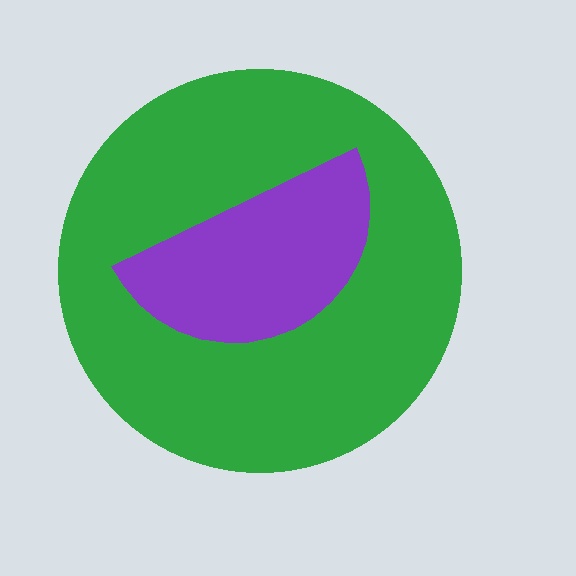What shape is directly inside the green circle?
The purple semicircle.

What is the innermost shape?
The purple semicircle.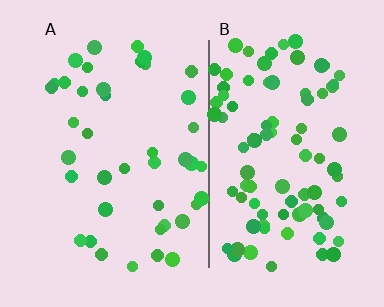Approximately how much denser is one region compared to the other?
Approximately 2.3× — region B over region A.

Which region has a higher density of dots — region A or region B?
B (the right).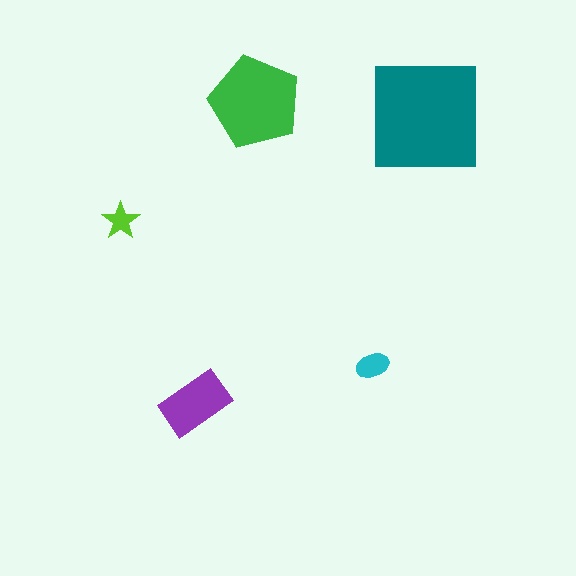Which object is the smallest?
The lime star.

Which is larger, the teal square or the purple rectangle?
The teal square.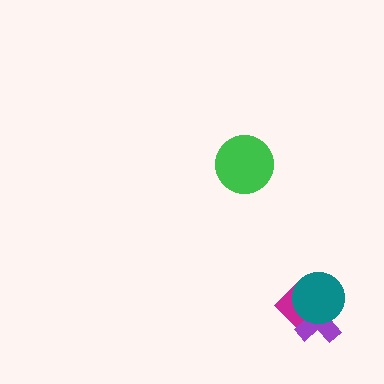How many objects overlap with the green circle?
0 objects overlap with the green circle.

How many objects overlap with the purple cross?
2 objects overlap with the purple cross.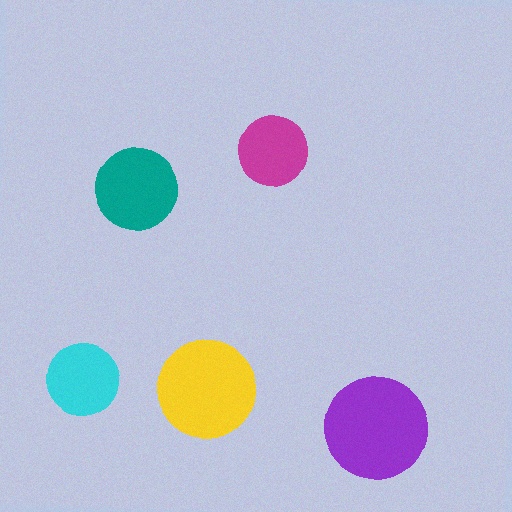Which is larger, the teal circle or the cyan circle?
The teal one.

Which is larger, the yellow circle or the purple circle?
The purple one.